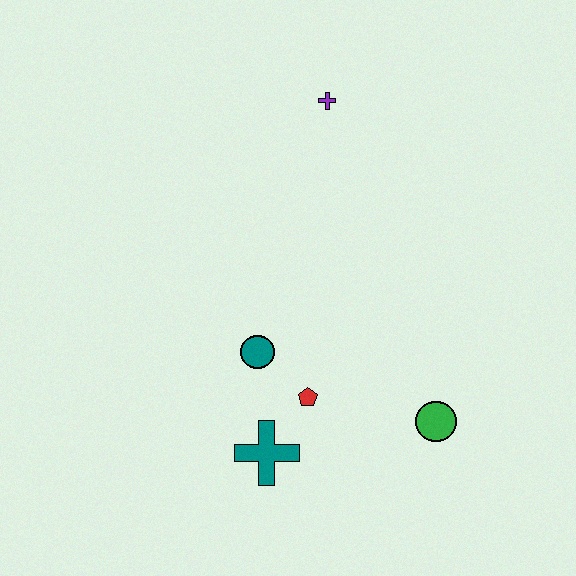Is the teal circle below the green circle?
No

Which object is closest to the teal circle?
The red pentagon is closest to the teal circle.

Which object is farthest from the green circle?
The purple cross is farthest from the green circle.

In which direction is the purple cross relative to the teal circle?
The purple cross is above the teal circle.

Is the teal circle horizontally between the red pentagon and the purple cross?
No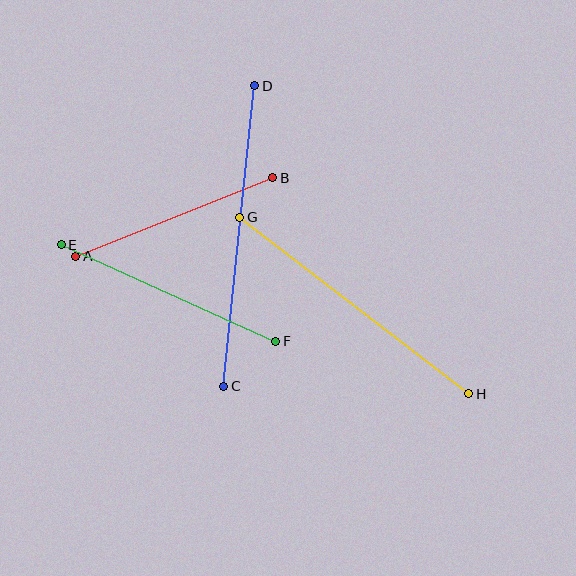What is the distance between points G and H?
The distance is approximately 289 pixels.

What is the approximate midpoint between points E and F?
The midpoint is at approximately (168, 293) pixels.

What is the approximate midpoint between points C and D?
The midpoint is at approximately (239, 236) pixels.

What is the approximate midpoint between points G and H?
The midpoint is at approximately (354, 305) pixels.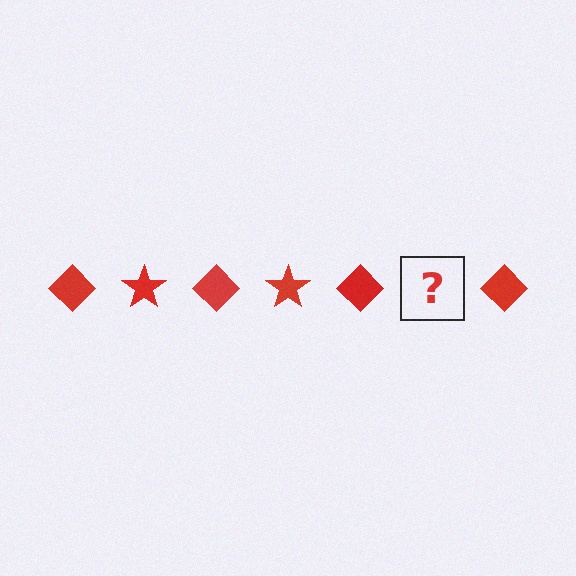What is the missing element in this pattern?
The missing element is a red star.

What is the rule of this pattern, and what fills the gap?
The rule is that the pattern cycles through diamond, star shapes in red. The gap should be filled with a red star.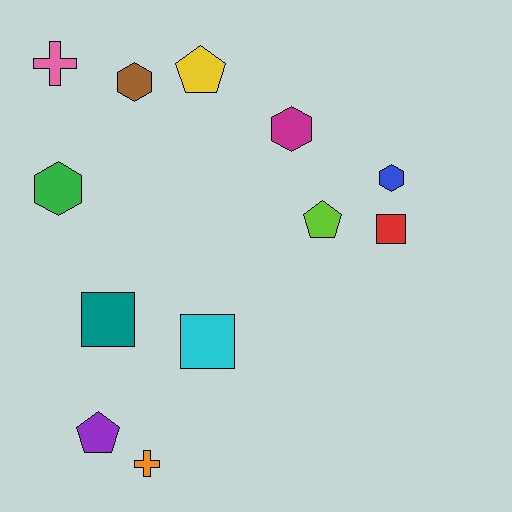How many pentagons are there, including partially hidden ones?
There are 3 pentagons.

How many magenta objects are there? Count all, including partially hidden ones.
There is 1 magenta object.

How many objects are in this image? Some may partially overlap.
There are 12 objects.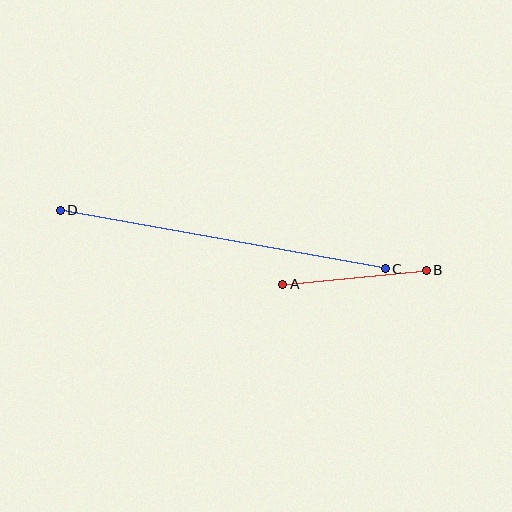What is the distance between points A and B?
The distance is approximately 144 pixels.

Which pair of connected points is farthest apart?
Points C and D are farthest apart.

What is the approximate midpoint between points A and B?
The midpoint is at approximately (355, 277) pixels.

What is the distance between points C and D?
The distance is approximately 330 pixels.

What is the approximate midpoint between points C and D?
The midpoint is at approximately (223, 240) pixels.